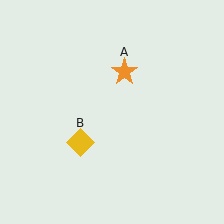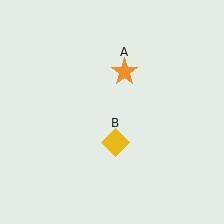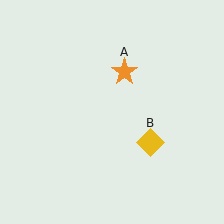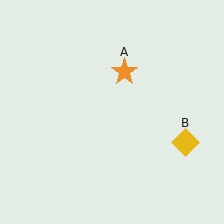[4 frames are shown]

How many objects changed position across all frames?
1 object changed position: yellow diamond (object B).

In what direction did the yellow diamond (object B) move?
The yellow diamond (object B) moved right.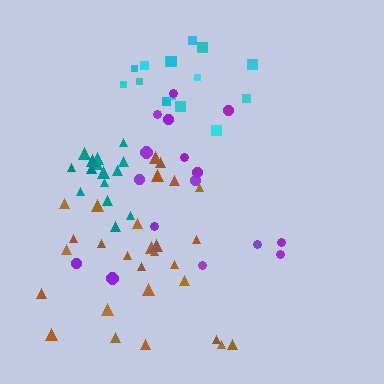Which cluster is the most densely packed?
Teal.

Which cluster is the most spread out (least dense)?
Purple.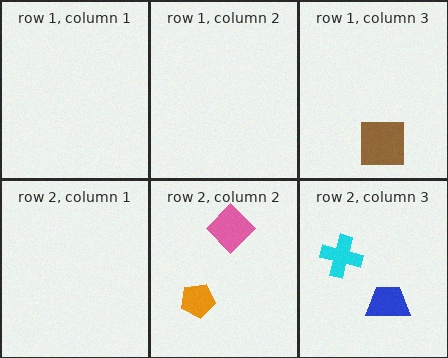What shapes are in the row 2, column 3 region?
The cyan cross, the blue trapezoid.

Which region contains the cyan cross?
The row 2, column 3 region.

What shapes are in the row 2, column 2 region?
The orange pentagon, the pink diamond.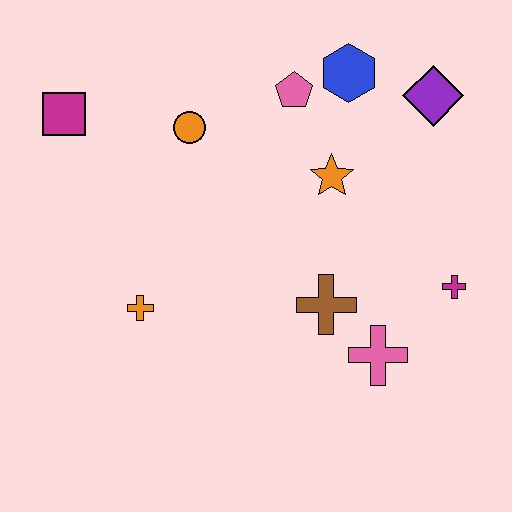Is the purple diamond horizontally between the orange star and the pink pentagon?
No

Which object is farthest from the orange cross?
The purple diamond is farthest from the orange cross.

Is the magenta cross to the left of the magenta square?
No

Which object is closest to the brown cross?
The pink cross is closest to the brown cross.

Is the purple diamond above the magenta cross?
Yes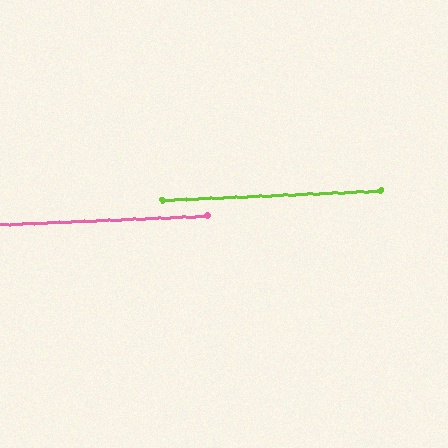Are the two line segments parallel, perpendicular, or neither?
Parallel — their directions differ by only 0.1°.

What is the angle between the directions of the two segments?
Approximately 0 degrees.